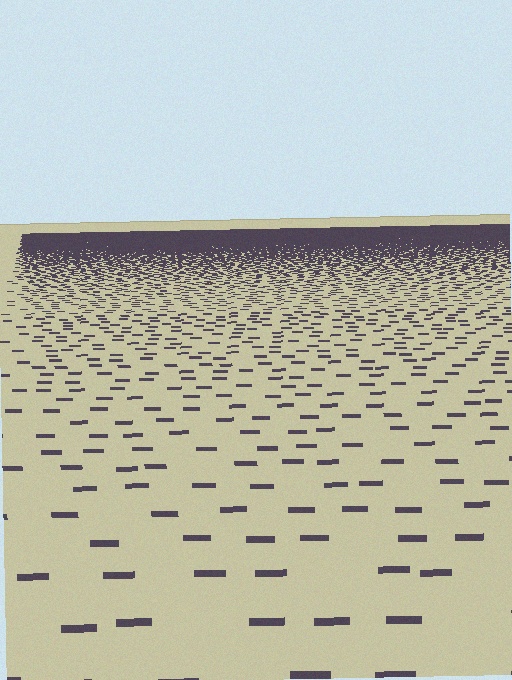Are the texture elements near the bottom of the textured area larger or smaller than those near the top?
Larger. Near the bottom, elements are closer to the viewer and appear at a bigger on-screen size.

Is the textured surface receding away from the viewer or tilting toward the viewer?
The surface is receding away from the viewer. Texture elements get smaller and denser toward the top.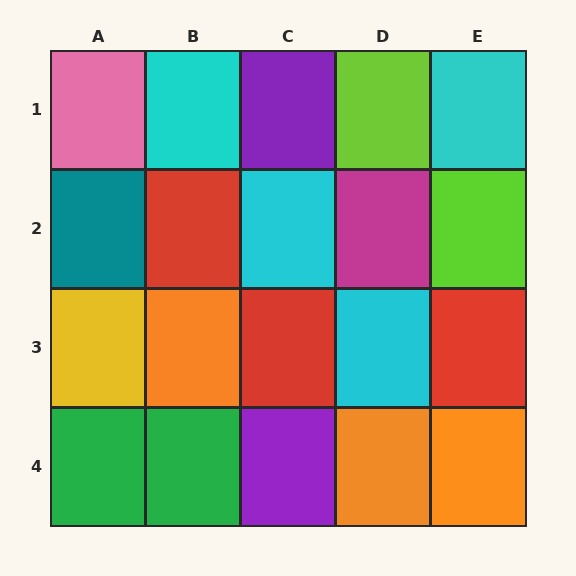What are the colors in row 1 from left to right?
Pink, cyan, purple, lime, cyan.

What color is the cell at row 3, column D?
Cyan.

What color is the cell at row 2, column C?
Cyan.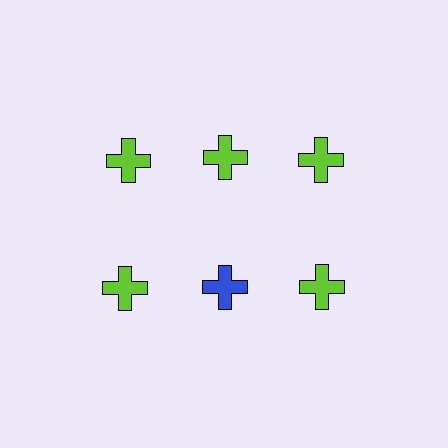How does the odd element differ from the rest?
It has a different color: blue instead of lime.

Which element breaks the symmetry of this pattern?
The blue cross in the second row, second from left column breaks the symmetry. All other shapes are lime crosses.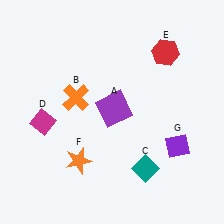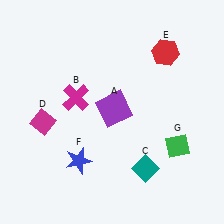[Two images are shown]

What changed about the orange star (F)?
In Image 1, F is orange. In Image 2, it changed to blue.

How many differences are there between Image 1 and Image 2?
There are 3 differences between the two images.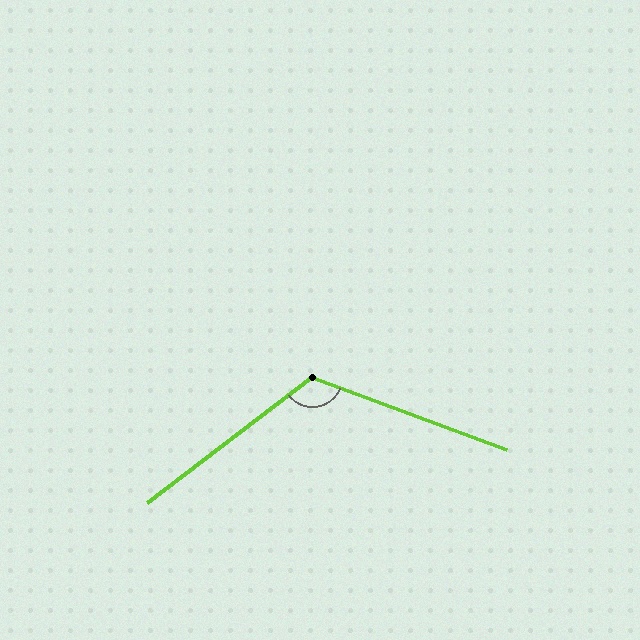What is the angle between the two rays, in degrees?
Approximately 122 degrees.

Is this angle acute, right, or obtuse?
It is obtuse.